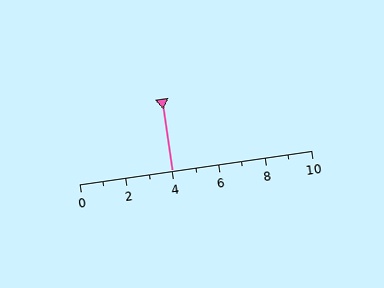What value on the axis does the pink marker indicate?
The marker indicates approximately 4.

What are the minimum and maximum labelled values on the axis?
The axis runs from 0 to 10.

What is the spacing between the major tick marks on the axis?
The major ticks are spaced 2 apart.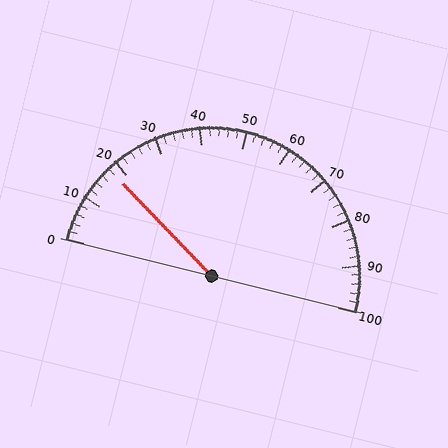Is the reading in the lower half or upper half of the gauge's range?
The reading is in the lower half of the range (0 to 100).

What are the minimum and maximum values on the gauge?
The gauge ranges from 0 to 100.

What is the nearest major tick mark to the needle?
The nearest major tick mark is 20.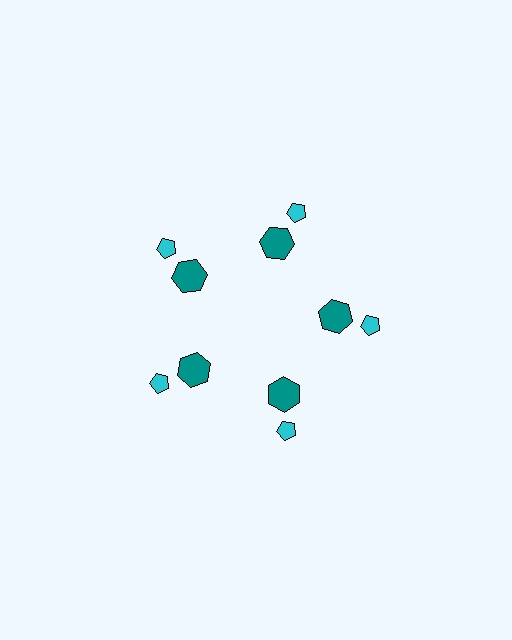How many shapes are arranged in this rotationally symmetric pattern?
There are 10 shapes, arranged in 5 groups of 2.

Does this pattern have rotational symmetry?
Yes, this pattern has 5-fold rotational symmetry. It looks the same after rotating 72 degrees around the center.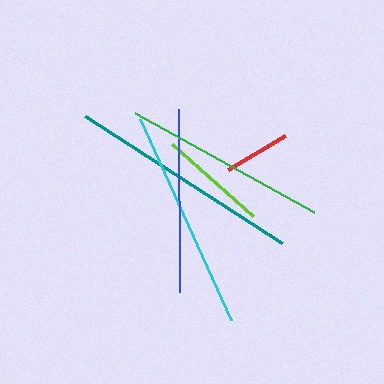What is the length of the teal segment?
The teal segment is approximately 235 pixels long.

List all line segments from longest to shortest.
From longest to shortest: teal, cyan, green, blue, lime, red.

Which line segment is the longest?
The teal line is the longest at approximately 235 pixels.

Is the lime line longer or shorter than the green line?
The green line is longer than the lime line.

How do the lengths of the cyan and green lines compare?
The cyan and green lines are approximately the same length.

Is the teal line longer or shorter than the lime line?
The teal line is longer than the lime line.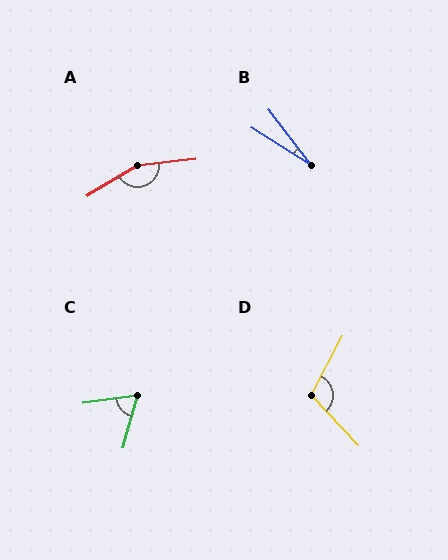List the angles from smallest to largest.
B (21°), C (66°), D (109°), A (155°).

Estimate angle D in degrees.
Approximately 109 degrees.